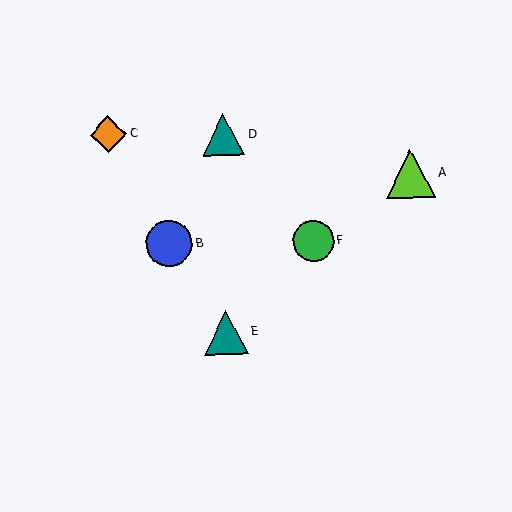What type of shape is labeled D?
Shape D is a teal triangle.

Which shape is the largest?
The lime triangle (labeled A) is the largest.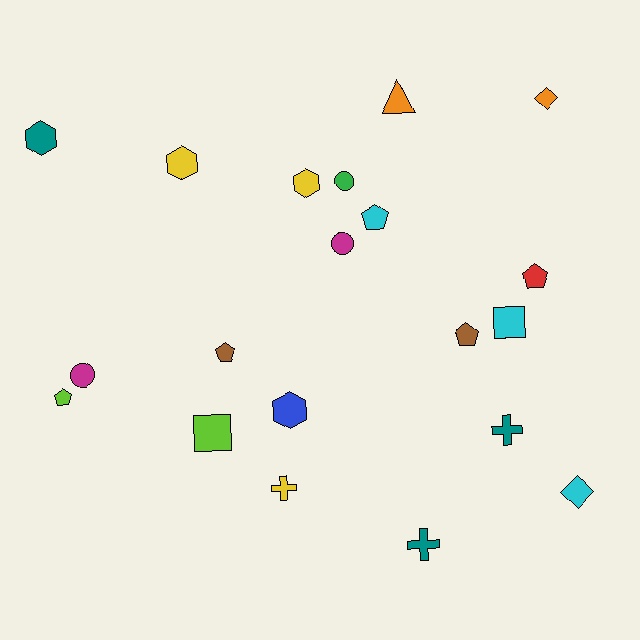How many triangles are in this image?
There is 1 triangle.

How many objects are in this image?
There are 20 objects.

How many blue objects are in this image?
There is 1 blue object.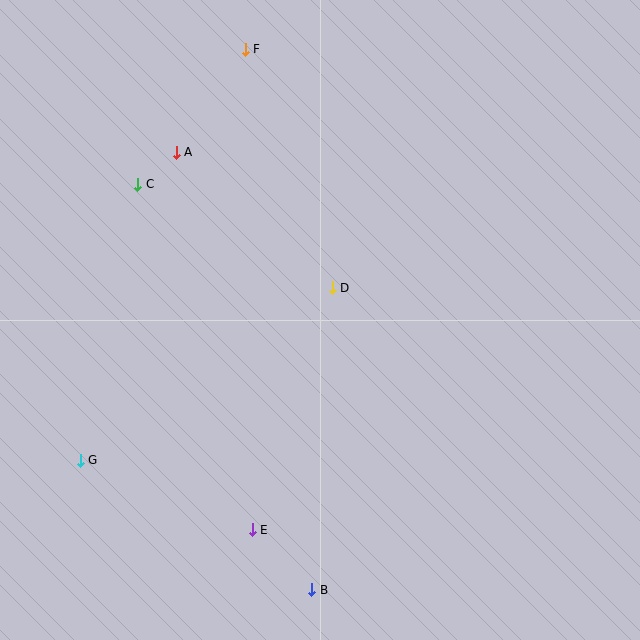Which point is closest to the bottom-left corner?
Point G is closest to the bottom-left corner.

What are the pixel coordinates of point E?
Point E is at (252, 530).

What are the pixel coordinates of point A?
Point A is at (176, 152).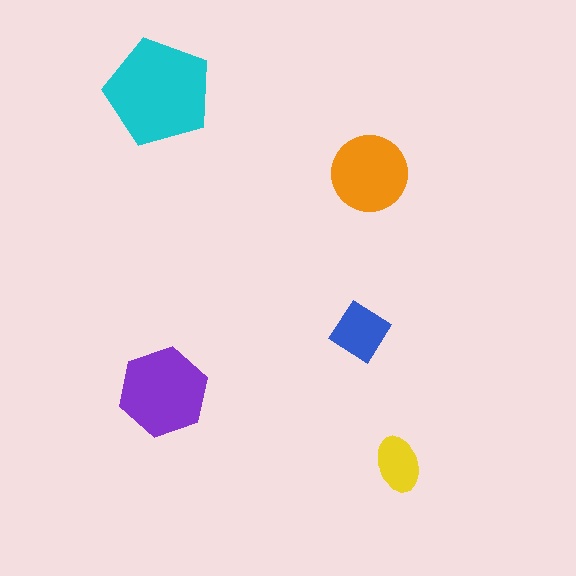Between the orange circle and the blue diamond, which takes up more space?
The orange circle.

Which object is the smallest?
The yellow ellipse.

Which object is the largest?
The cyan pentagon.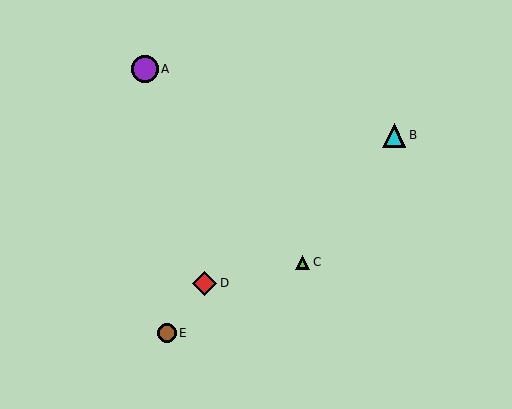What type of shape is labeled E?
Shape E is a brown circle.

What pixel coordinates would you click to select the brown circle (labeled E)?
Click at (167, 333) to select the brown circle E.